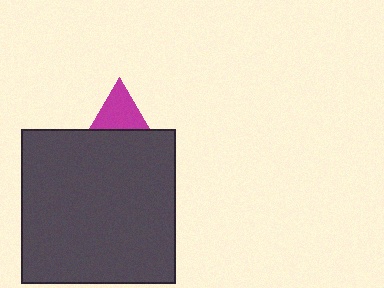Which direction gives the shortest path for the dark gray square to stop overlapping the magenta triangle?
Moving down gives the shortest separation.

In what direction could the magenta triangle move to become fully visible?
The magenta triangle could move up. That would shift it out from behind the dark gray square entirely.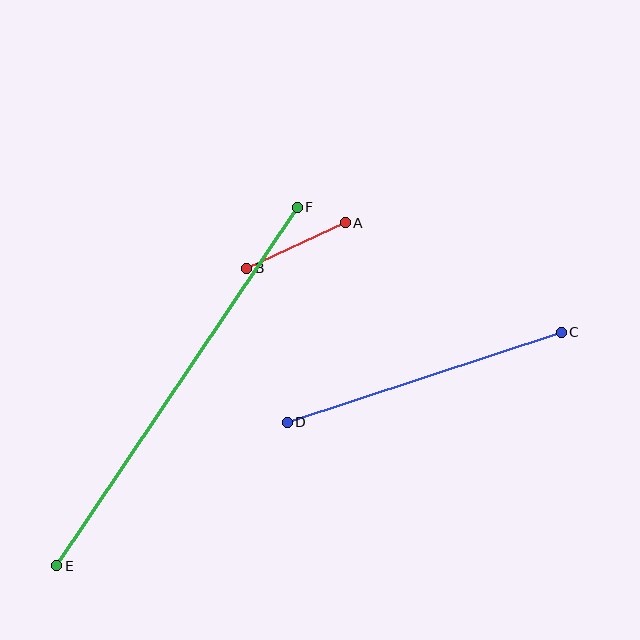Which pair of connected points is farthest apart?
Points E and F are farthest apart.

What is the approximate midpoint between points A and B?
The midpoint is at approximately (296, 246) pixels.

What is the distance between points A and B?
The distance is approximately 108 pixels.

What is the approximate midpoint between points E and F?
The midpoint is at approximately (177, 386) pixels.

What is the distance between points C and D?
The distance is approximately 288 pixels.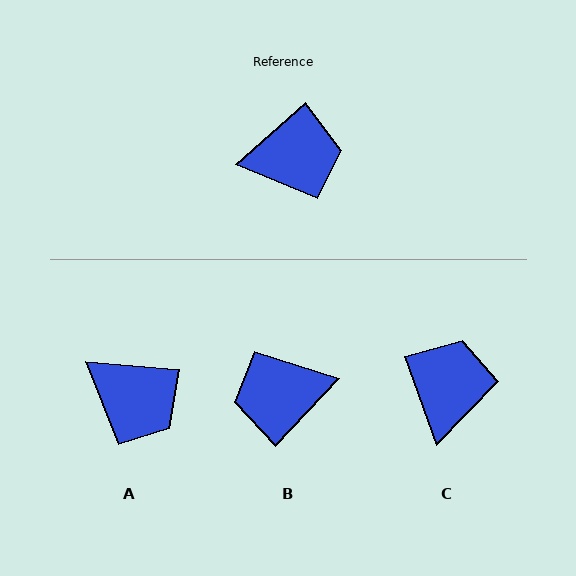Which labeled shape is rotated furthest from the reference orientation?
B, about 175 degrees away.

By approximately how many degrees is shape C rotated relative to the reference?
Approximately 68 degrees counter-clockwise.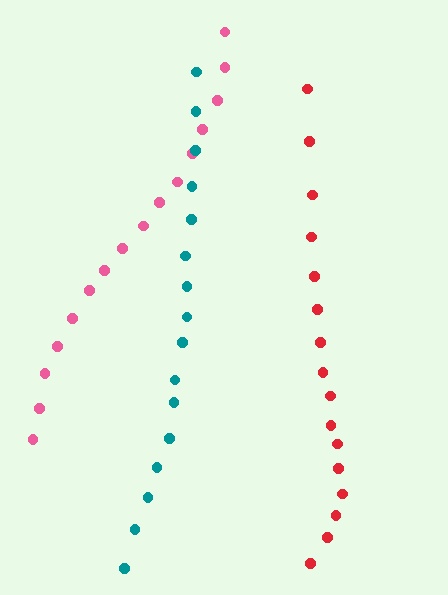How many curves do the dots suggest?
There are 3 distinct paths.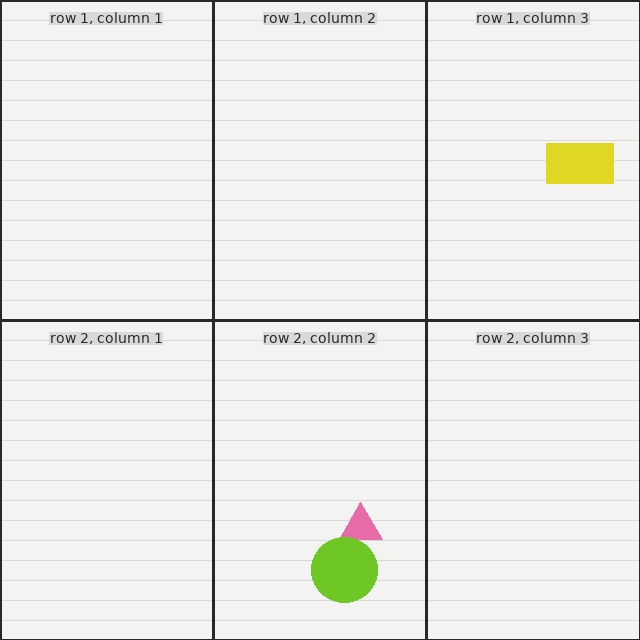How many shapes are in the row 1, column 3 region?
1.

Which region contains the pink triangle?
The row 2, column 2 region.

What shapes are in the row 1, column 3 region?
The yellow rectangle.